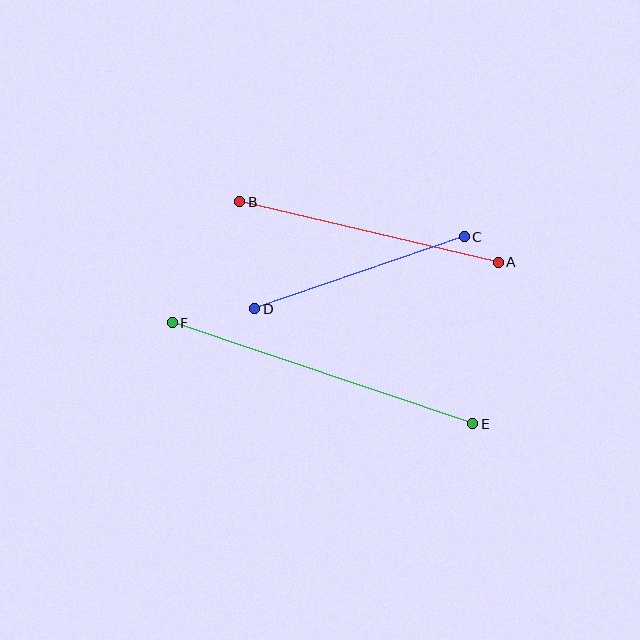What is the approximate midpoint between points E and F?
The midpoint is at approximately (322, 373) pixels.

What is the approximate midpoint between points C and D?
The midpoint is at approximately (359, 273) pixels.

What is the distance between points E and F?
The distance is approximately 317 pixels.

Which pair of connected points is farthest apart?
Points E and F are farthest apart.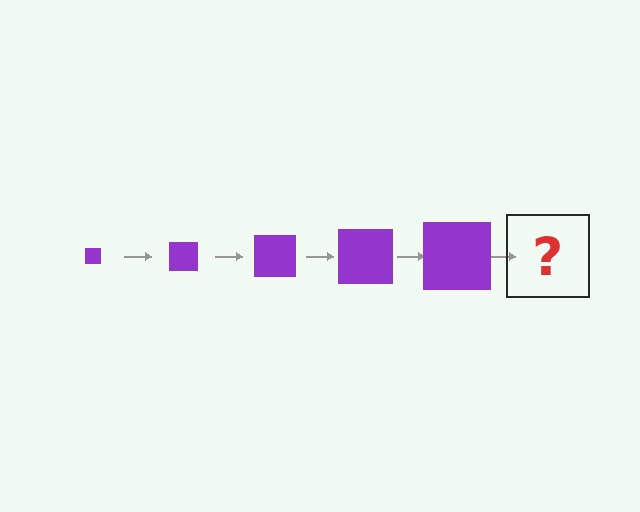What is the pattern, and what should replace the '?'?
The pattern is that the square gets progressively larger each step. The '?' should be a purple square, larger than the previous one.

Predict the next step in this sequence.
The next step is a purple square, larger than the previous one.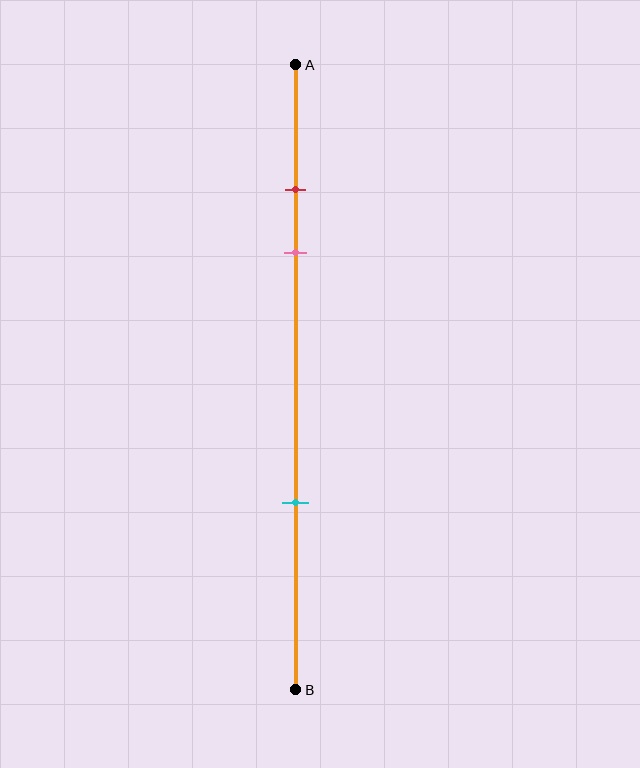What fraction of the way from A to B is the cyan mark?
The cyan mark is approximately 70% (0.7) of the way from A to B.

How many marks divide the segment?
There are 3 marks dividing the segment.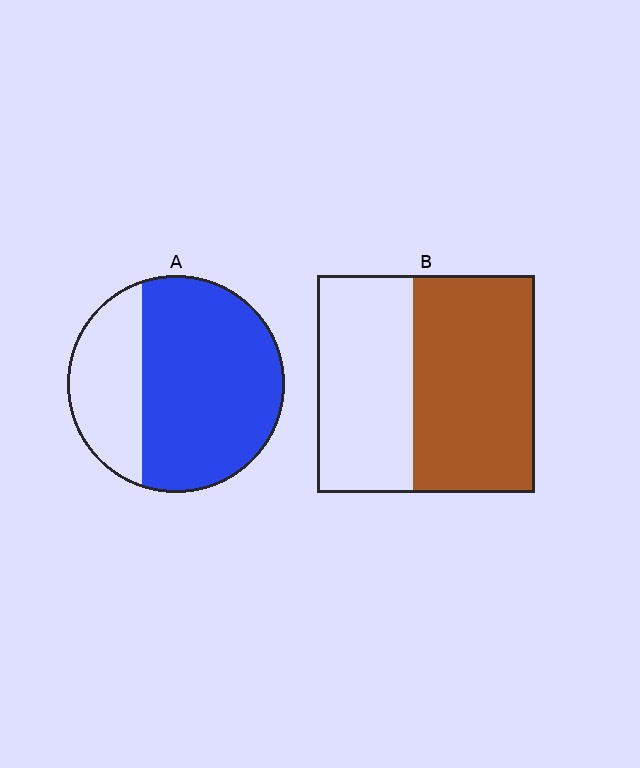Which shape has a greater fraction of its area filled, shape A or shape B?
Shape A.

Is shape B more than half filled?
Yes.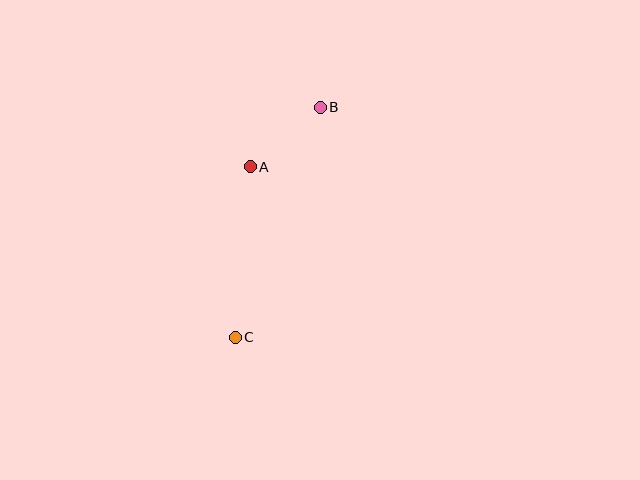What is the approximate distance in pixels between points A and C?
The distance between A and C is approximately 171 pixels.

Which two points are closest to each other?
Points A and B are closest to each other.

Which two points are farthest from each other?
Points B and C are farthest from each other.